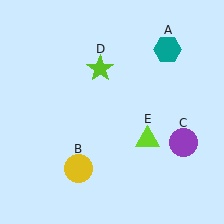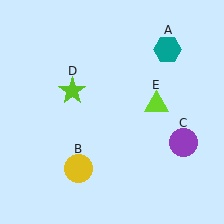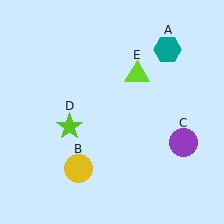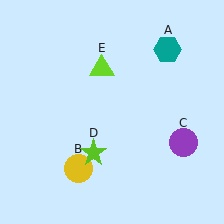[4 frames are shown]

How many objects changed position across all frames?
2 objects changed position: lime star (object D), lime triangle (object E).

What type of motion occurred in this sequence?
The lime star (object D), lime triangle (object E) rotated counterclockwise around the center of the scene.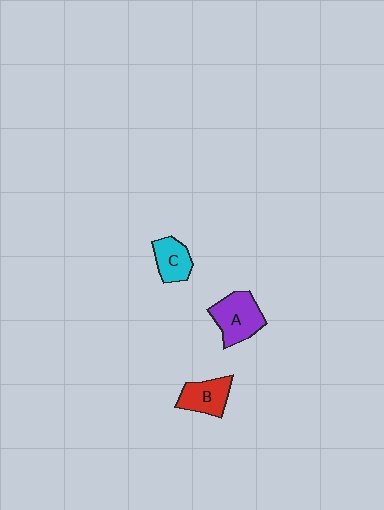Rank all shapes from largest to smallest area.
From largest to smallest: A (purple), B (red), C (cyan).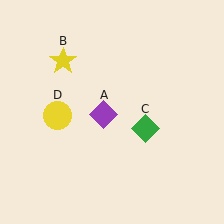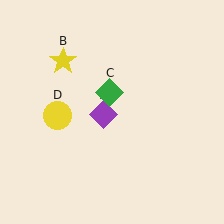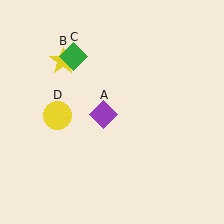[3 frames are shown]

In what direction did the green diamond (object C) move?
The green diamond (object C) moved up and to the left.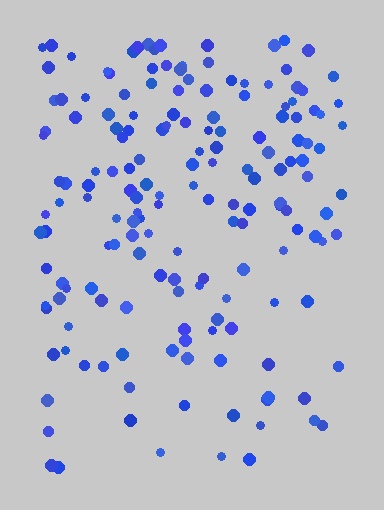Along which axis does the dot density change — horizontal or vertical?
Vertical.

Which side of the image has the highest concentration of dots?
The top.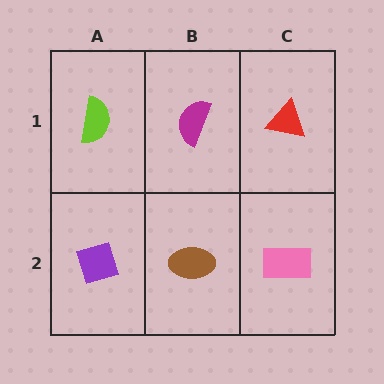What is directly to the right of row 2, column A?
A brown ellipse.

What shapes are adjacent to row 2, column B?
A magenta semicircle (row 1, column B), a purple diamond (row 2, column A), a pink rectangle (row 2, column C).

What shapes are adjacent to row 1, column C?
A pink rectangle (row 2, column C), a magenta semicircle (row 1, column B).